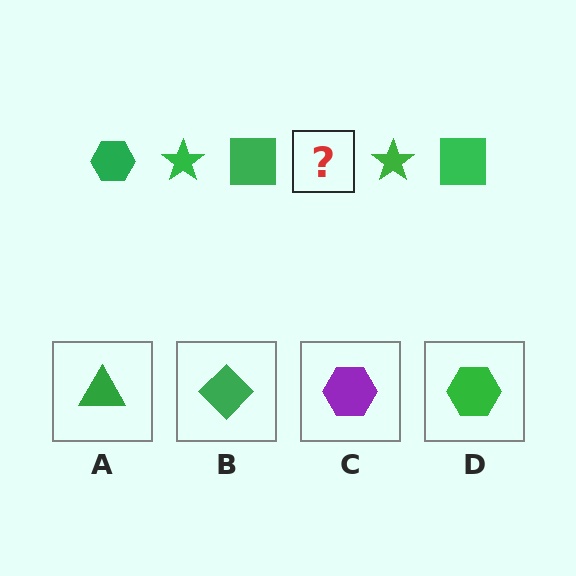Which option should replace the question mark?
Option D.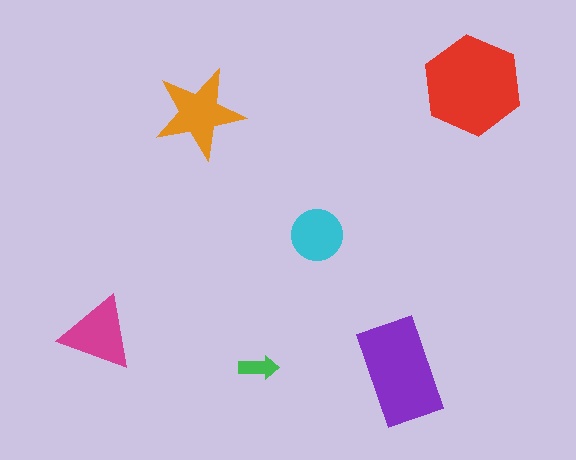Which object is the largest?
The red hexagon.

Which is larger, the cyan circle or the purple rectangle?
The purple rectangle.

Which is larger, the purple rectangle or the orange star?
The purple rectangle.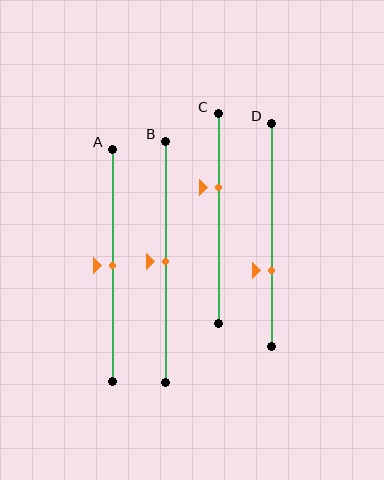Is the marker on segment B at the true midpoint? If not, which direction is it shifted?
Yes, the marker on segment B is at the true midpoint.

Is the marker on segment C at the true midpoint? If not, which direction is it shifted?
No, the marker on segment C is shifted upward by about 15% of the segment length.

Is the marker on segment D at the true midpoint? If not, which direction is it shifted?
No, the marker on segment D is shifted downward by about 16% of the segment length.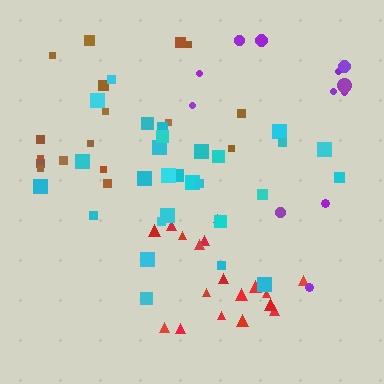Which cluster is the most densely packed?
Red.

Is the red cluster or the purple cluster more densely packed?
Red.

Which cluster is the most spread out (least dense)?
Purple.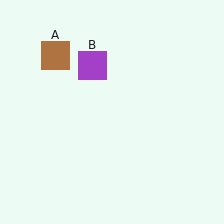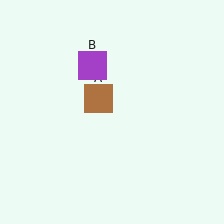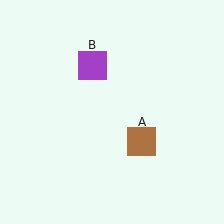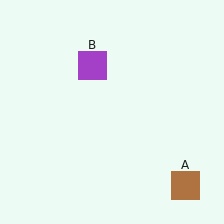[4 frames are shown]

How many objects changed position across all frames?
1 object changed position: brown square (object A).